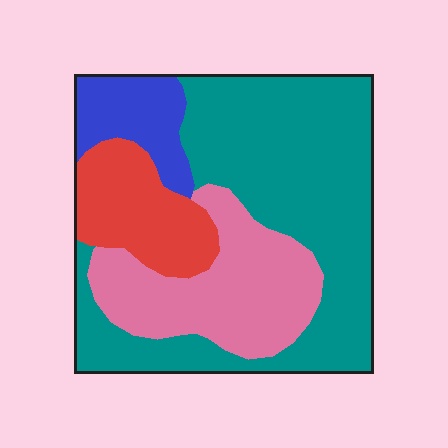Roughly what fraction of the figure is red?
Red covers roughly 15% of the figure.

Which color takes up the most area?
Teal, at roughly 50%.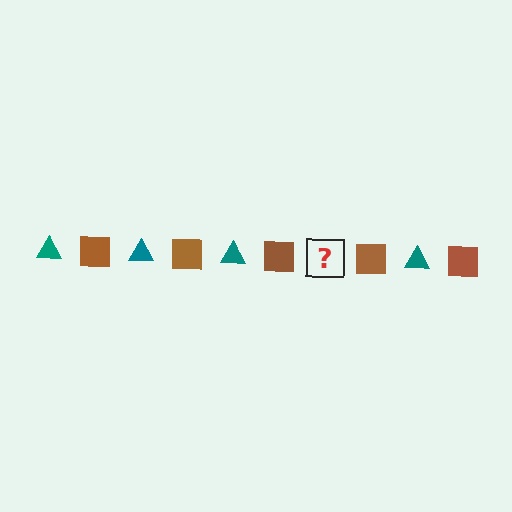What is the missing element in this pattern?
The missing element is a teal triangle.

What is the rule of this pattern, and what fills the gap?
The rule is that the pattern alternates between teal triangle and brown square. The gap should be filled with a teal triangle.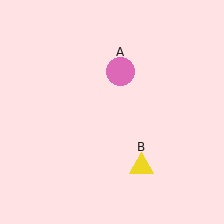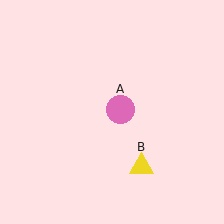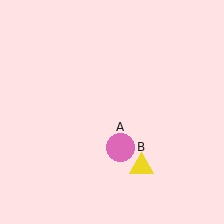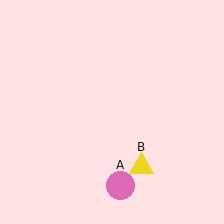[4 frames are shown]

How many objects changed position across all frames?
1 object changed position: pink circle (object A).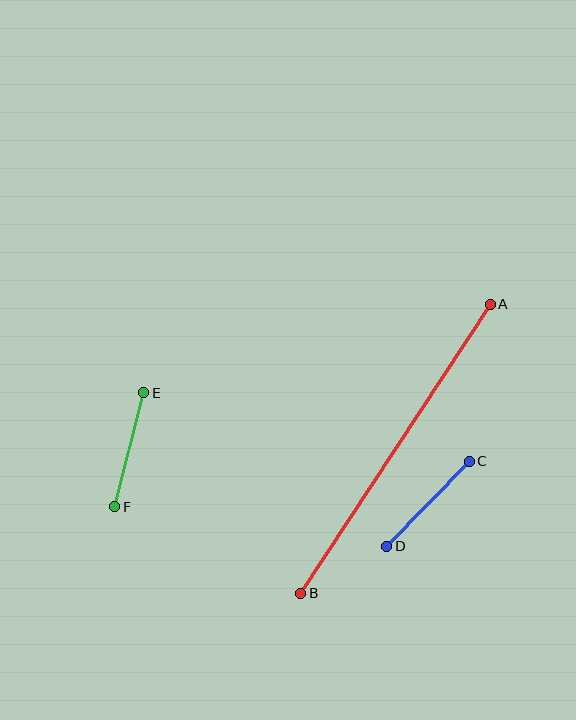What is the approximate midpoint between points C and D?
The midpoint is at approximately (428, 504) pixels.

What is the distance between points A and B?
The distance is approximately 346 pixels.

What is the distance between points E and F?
The distance is approximately 118 pixels.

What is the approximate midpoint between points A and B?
The midpoint is at approximately (395, 449) pixels.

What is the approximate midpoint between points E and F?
The midpoint is at approximately (129, 450) pixels.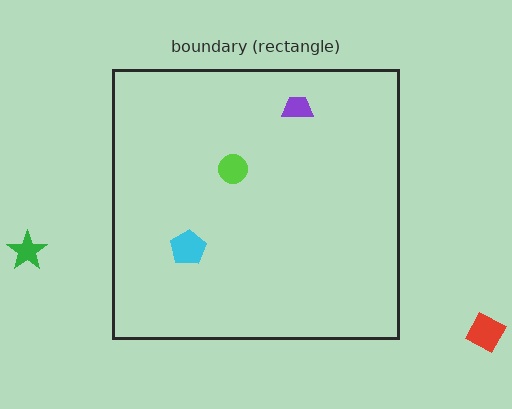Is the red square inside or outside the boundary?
Outside.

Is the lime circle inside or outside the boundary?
Inside.